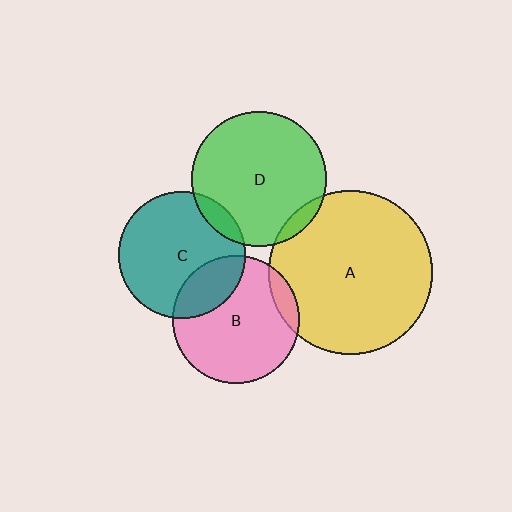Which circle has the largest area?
Circle A (yellow).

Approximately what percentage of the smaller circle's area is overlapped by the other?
Approximately 5%.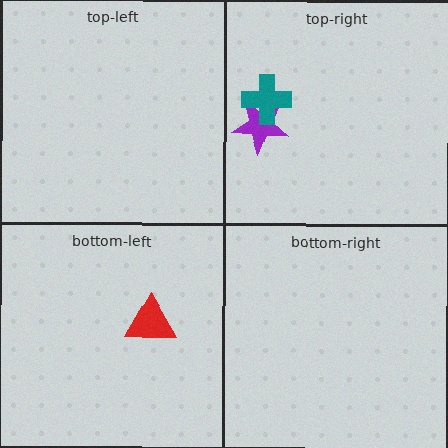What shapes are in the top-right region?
The purple star, the teal cross.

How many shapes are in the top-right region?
2.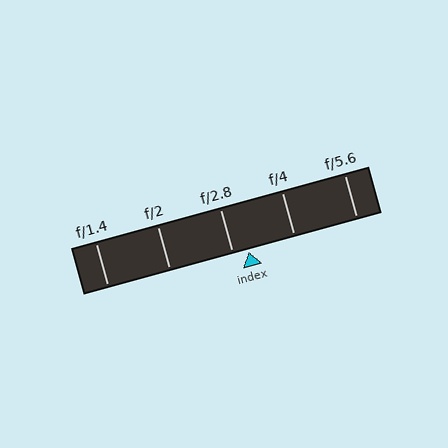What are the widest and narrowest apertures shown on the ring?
The widest aperture shown is f/1.4 and the narrowest is f/5.6.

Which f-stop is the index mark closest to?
The index mark is closest to f/2.8.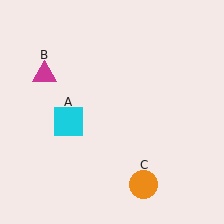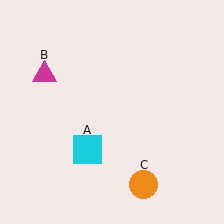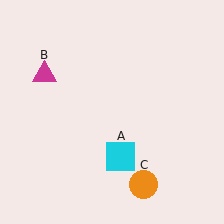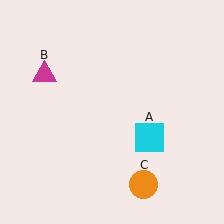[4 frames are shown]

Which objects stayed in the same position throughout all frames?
Magenta triangle (object B) and orange circle (object C) remained stationary.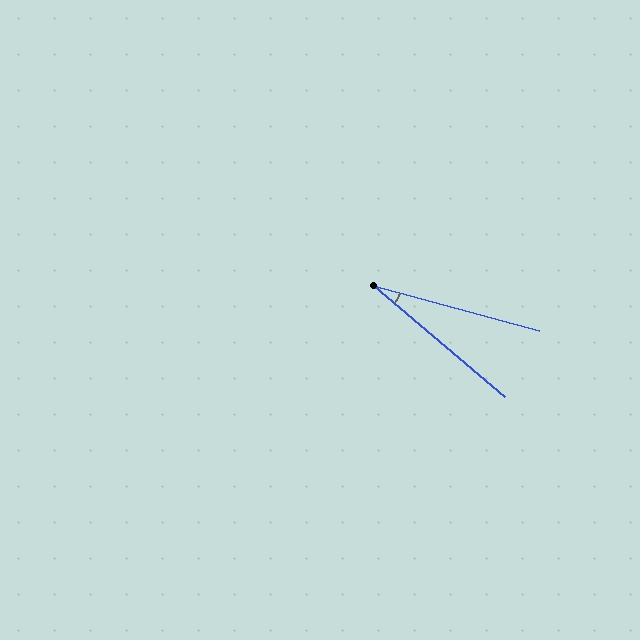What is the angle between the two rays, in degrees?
Approximately 25 degrees.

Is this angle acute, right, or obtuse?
It is acute.